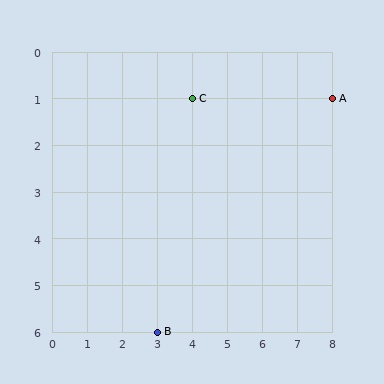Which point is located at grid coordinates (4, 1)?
Point C is at (4, 1).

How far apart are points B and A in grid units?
Points B and A are 5 columns and 5 rows apart (about 7.1 grid units diagonally).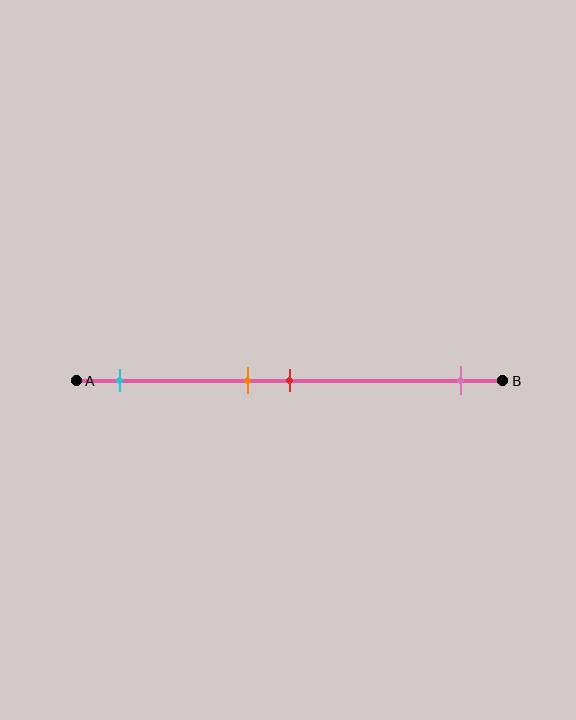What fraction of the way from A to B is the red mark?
The red mark is approximately 50% (0.5) of the way from A to B.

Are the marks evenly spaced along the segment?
No, the marks are not evenly spaced.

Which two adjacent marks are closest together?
The orange and red marks are the closest adjacent pair.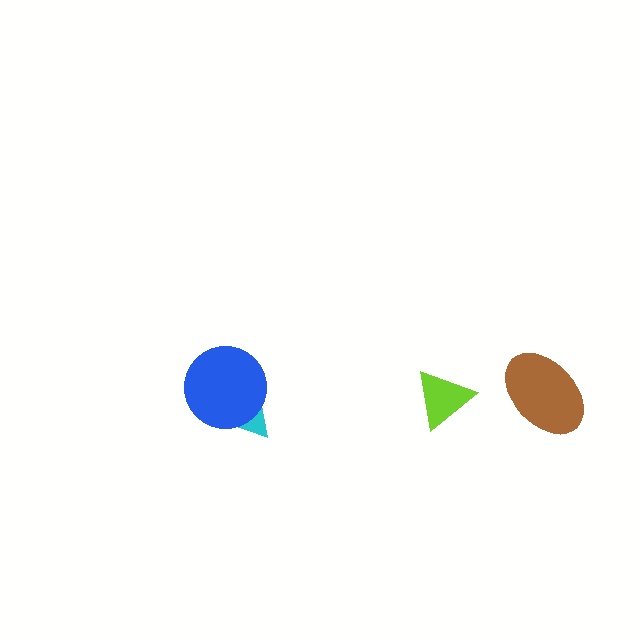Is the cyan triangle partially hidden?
Yes, it is partially covered by another shape.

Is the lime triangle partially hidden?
No, no other shape covers it.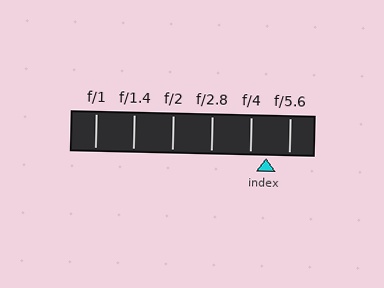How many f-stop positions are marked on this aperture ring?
There are 6 f-stop positions marked.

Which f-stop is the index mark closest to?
The index mark is closest to f/4.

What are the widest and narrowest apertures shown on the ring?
The widest aperture shown is f/1 and the narrowest is f/5.6.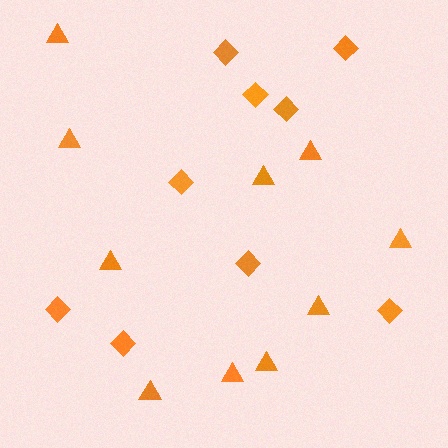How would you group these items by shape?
There are 2 groups: one group of diamonds (9) and one group of triangles (10).